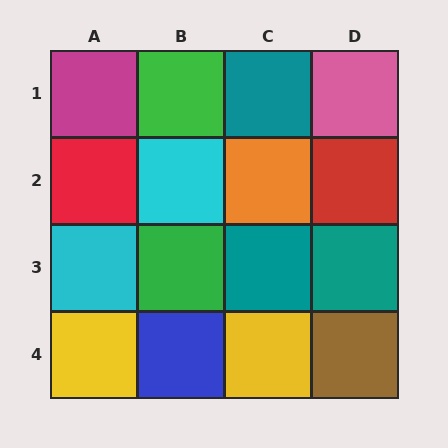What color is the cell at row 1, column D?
Pink.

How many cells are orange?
1 cell is orange.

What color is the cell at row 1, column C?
Teal.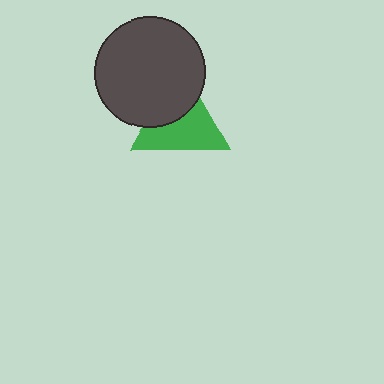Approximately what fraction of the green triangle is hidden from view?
Roughly 41% of the green triangle is hidden behind the dark gray circle.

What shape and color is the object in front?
The object in front is a dark gray circle.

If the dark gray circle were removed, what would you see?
You would see the complete green triangle.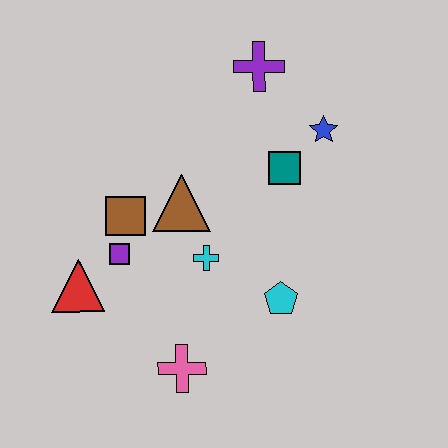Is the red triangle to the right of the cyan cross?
No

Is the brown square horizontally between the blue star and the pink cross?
No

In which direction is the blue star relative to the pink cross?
The blue star is above the pink cross.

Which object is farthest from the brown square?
The blue star is farthest from the brown square.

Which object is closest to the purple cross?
The blue star is closest to the purple cross.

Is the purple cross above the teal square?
Yes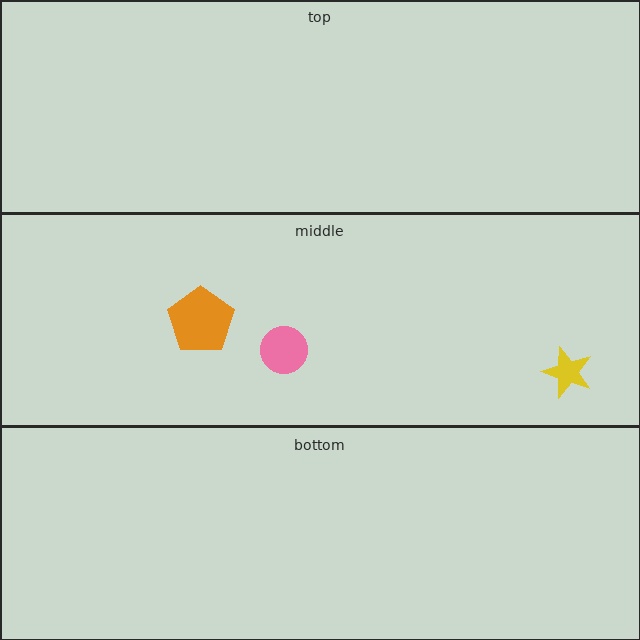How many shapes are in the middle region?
3.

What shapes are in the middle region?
The yellow star, the pink circle, the orange pentagon.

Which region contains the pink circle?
The middle region.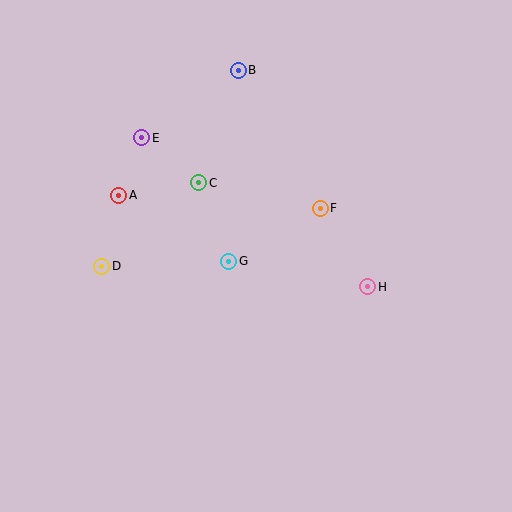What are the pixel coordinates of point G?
Point G is at (229, 261).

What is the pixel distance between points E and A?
The distance between E and A is 62 pixels.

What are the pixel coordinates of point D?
Point D is at (102, 266).